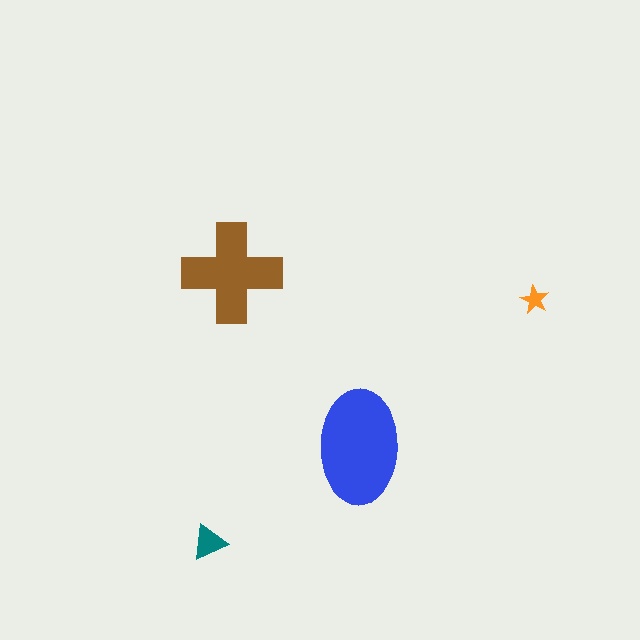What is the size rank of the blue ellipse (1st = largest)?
1st.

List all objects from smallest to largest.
The orange star, the teal triangle, the brown cross, the blue ellipse.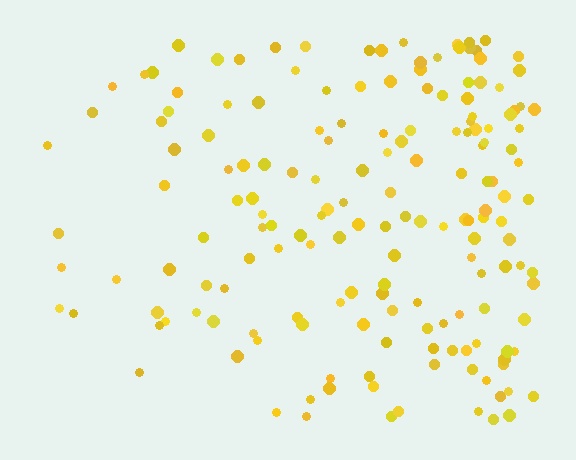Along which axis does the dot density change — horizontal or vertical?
Horizontal.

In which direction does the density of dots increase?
From left to right, with the right side densest.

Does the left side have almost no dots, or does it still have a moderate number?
Still a moderate number, just noticeably fewer than the right.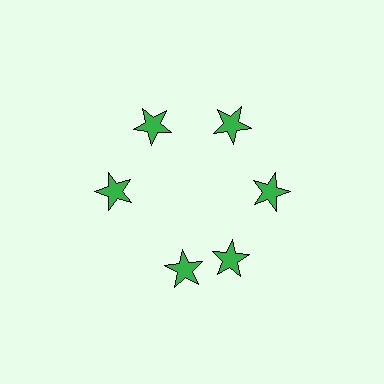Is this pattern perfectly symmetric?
No. The 6 green stars are arranged in a ring, but one element near the 7 o'clock position is rotated out of alignment along the ring, breaking the 6-fold rotational symmetry.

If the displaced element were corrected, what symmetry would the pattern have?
It would have 6-fold rotational symmetry — the pattern would map onto itself every 60 degrees.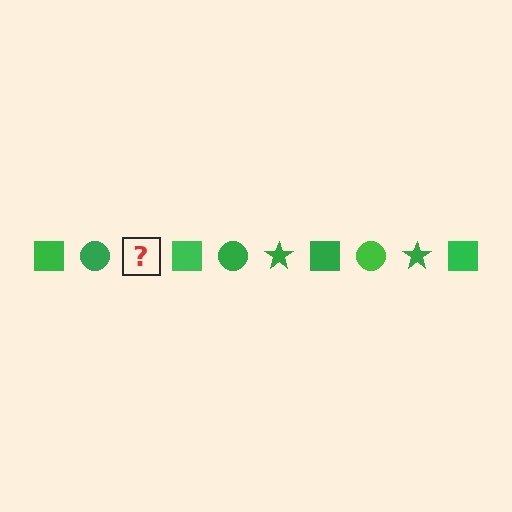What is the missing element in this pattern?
The missing element is a green star.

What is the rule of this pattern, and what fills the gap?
The rule is that the pattern cycles through square, circle, star shapes in green. The gap should be filled with a green star.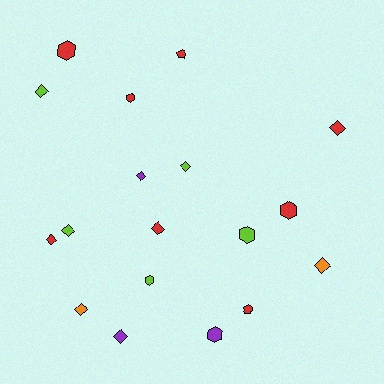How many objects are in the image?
There are 18 objects.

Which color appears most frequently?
Red, with 8 objects.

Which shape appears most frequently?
Diamond, with 10 objects.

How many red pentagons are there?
There are 2 red pentagons.